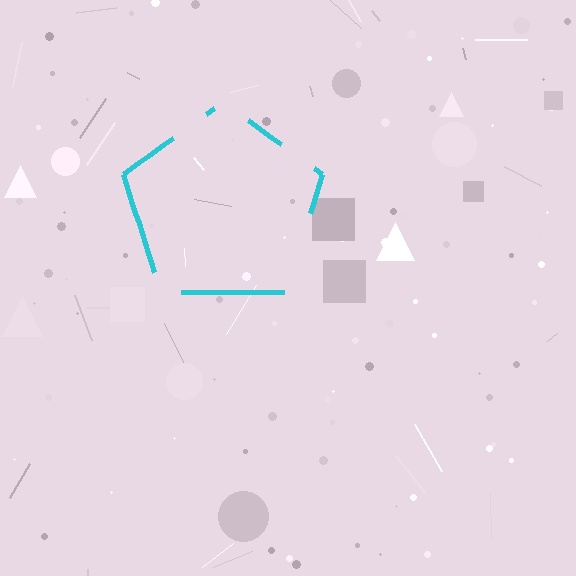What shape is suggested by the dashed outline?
The dashed outline suggests a pentagon.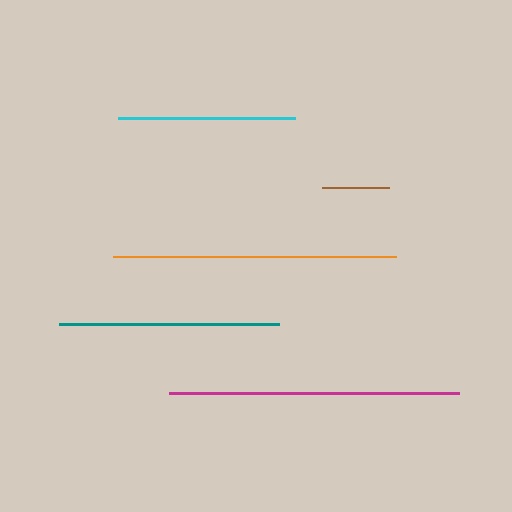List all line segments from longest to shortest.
From longest to shortest: magenta, orange, teal, cyan, brown.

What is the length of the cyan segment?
The cyan segment is approximately 177 pixels long.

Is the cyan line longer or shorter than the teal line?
The teal line is longer than the cyan line.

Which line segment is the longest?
The magenta line is the longest at approximately 289 pixels.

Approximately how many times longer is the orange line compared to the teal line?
The orange line is approximately 1.3 times the length of the teal line.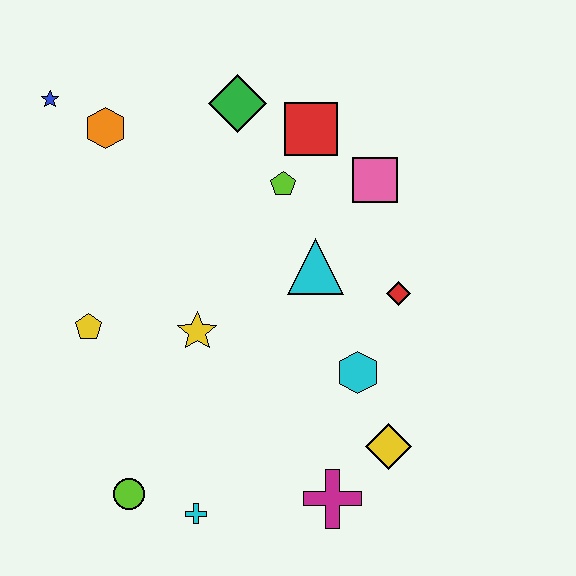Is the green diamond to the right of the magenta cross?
No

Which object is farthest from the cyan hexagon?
The blue star is farthest from the cyan hexagon.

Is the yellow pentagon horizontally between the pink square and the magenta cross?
No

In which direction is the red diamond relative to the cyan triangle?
The red diamond is to the right of the cyan triangle.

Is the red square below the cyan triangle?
No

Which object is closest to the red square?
The lime pentagon is closest to the red square.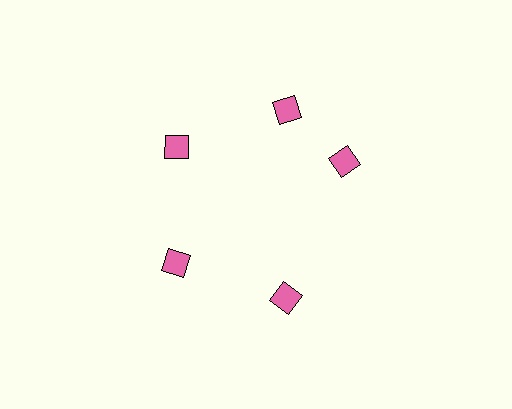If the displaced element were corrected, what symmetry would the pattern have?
It would have 5-fold rotational symmetry — the pattern would map onto itself every 72 degrees.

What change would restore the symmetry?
The symmetry would be restored by rotating it back into even spacing with its neighbors so that all 5 diamonds sit at equal angles and equal distance from the center.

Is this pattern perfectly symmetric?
No. The 5 pink diamonds are arranged in a ring, but one element near the 3 o'clock position is rotated out of alignment along the ring, breaking the 5-fold rotational symmetry.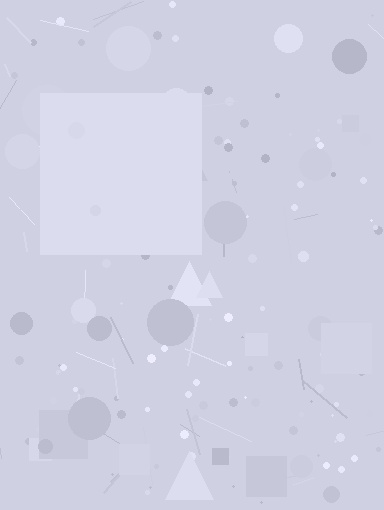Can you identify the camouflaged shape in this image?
The camouflaged shape is a square.